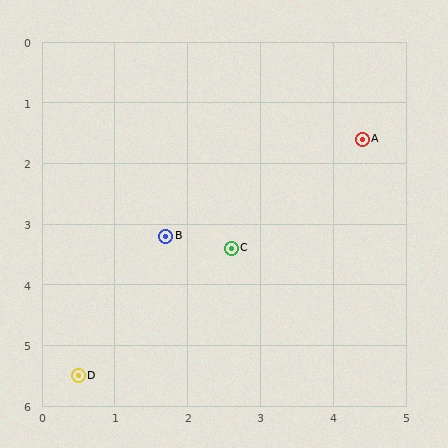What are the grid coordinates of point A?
Point A is at approximately (4.4, 1.6).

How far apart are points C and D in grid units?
Points C and D are about 3.0 grid units apart.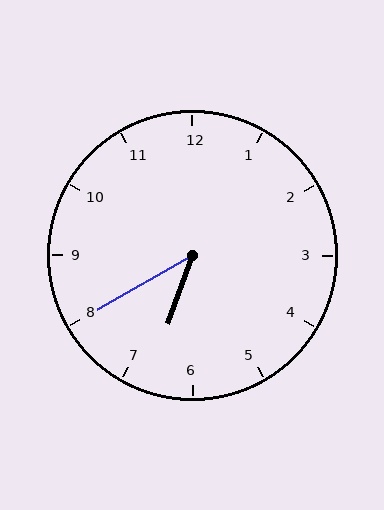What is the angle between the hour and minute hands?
Approximately 40 degrees.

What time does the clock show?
6:40.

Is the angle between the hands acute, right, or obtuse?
It is acute.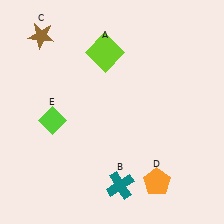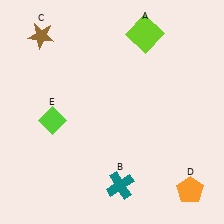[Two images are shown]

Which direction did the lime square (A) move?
The lime square (A) moved right.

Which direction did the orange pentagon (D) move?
The orange pentagon (D) moved right.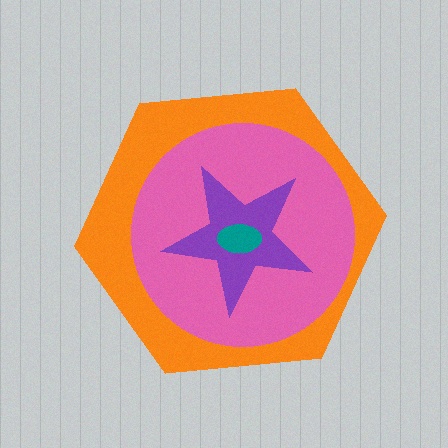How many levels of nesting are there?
4.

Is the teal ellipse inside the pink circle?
Yes.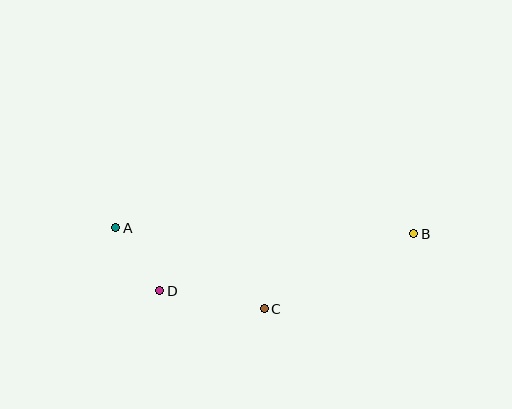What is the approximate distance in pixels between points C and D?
The distance between C and D is approximately 106 pixels.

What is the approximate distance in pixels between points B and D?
The distance between B and D is approximately 260 pixels.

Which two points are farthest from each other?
Points A and B are farthest from each other.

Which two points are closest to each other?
Points A and D are closest to each other.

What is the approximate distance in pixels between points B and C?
The distance between B and C is approximately 167 pixels.